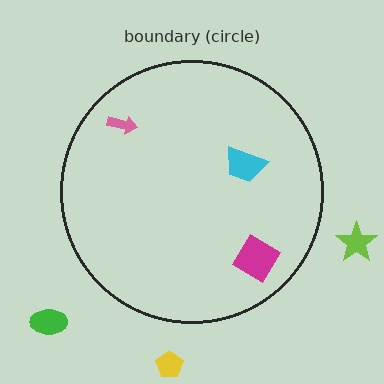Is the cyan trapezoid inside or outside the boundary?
Inside.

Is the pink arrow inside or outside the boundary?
Inside.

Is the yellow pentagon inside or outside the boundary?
Outside.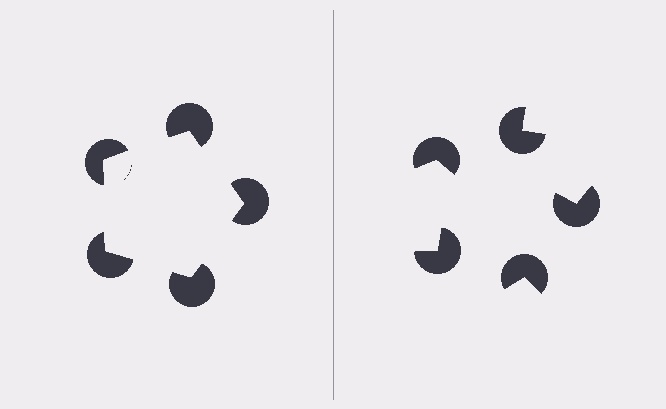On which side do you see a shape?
An illusory pentagon appears on the left side. On the right side the wedge cuts are rotated, so no coherent shape forms.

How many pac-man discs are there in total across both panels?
10 — 5 on each side.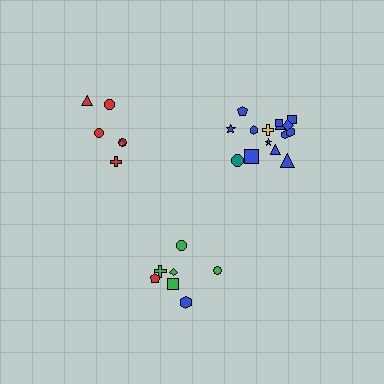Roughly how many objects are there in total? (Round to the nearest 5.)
Roughly 30 objects in total.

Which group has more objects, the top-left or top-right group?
The top-right group.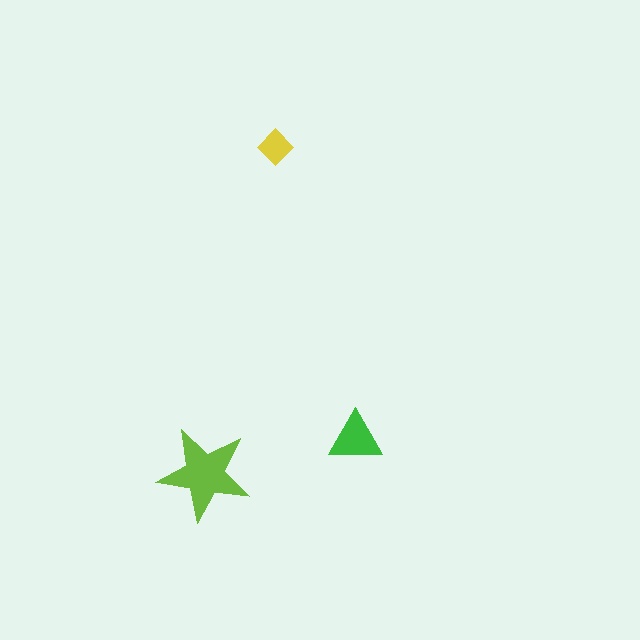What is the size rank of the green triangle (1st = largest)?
2nd.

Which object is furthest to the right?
The green triangle is rightmost.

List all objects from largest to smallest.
The lime star, the green triangle, the yellow diamond.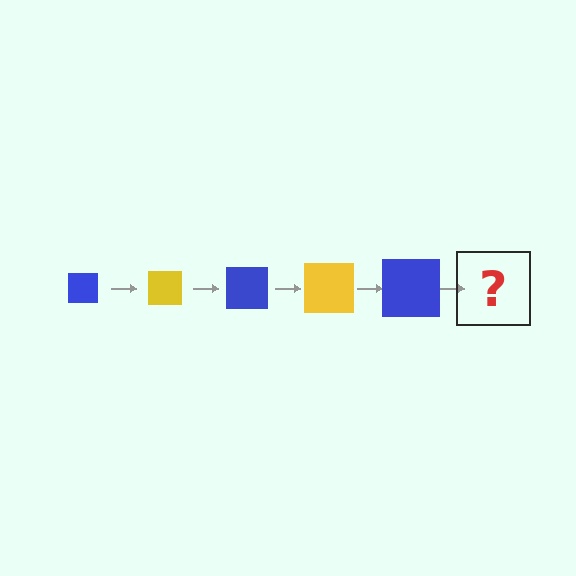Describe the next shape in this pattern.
It should be a yellow square, larger than the previous one.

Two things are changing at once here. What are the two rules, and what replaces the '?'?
The two rules are that the square grows larger each step and the color cycles through blue and yellow. The '?' should be a yellow square, larger than the previous one.